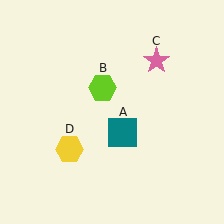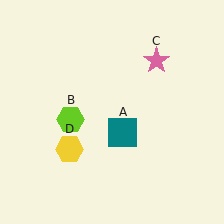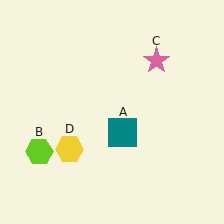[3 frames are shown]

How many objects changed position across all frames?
1 object changed position: lime hexagon (object B).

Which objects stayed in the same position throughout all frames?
Teal square (object A) and pink star (object C) and yellow hexagon (object D) remained stationary.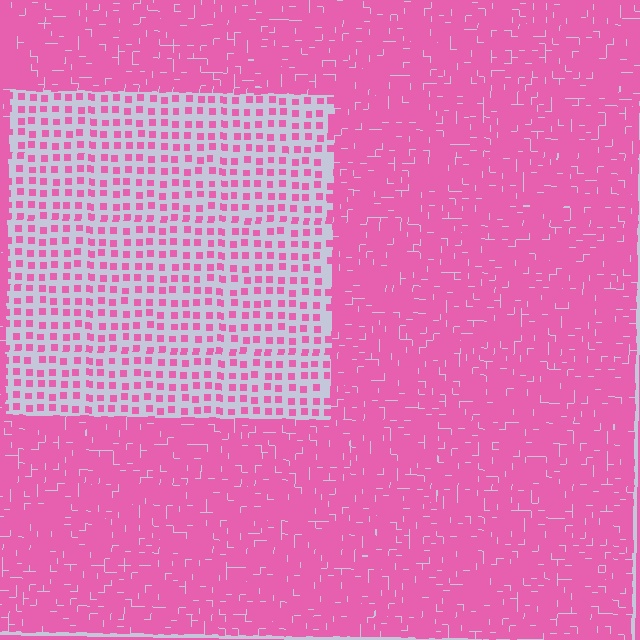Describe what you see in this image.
The image contains small pink elements arranged at two different densities. A rectangle-shaped region is visible where the elements are less densely packed than the surrounding area.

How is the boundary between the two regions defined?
The boundary is defined by a change in element density (approximately 3.1x ratio). All elements are the same color, size, and shape.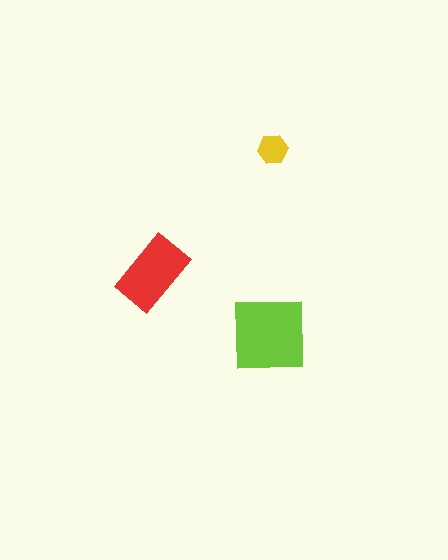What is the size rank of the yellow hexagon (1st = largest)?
3rd.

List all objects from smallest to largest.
The yellow hexagon, the red rectangle, the lime square.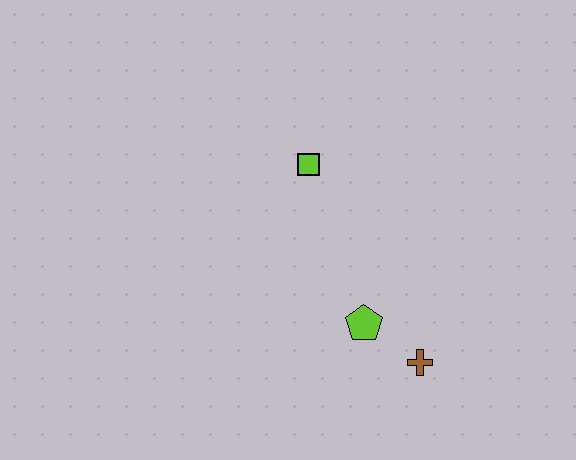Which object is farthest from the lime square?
The brown cross is farthest from the lime square.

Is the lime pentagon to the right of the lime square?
Yes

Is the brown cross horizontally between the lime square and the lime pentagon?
No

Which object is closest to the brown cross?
The lime pentagon is closest to the brown cross.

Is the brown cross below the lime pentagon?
Yes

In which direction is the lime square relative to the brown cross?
The lime square is above the brown cross.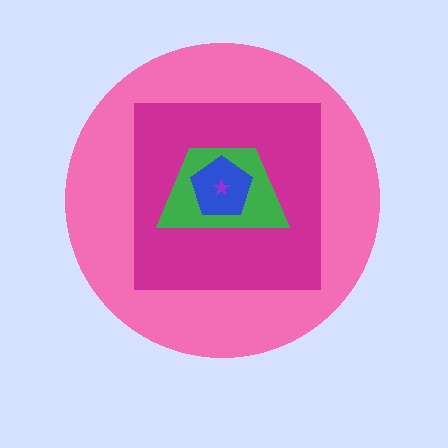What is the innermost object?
The purple star.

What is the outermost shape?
The pink circle.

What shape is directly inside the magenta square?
The green trapezoid.